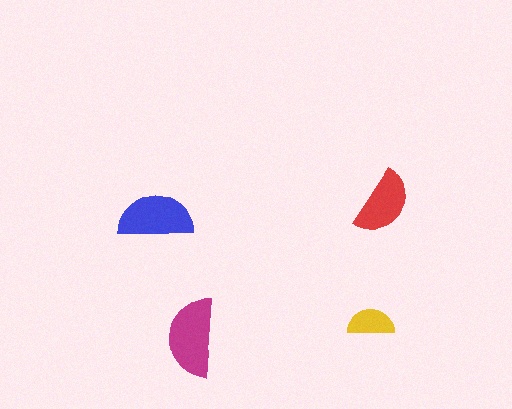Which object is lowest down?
The magenta semicircle is bottommost.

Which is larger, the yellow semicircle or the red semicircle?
The red one.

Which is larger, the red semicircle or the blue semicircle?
The blue one.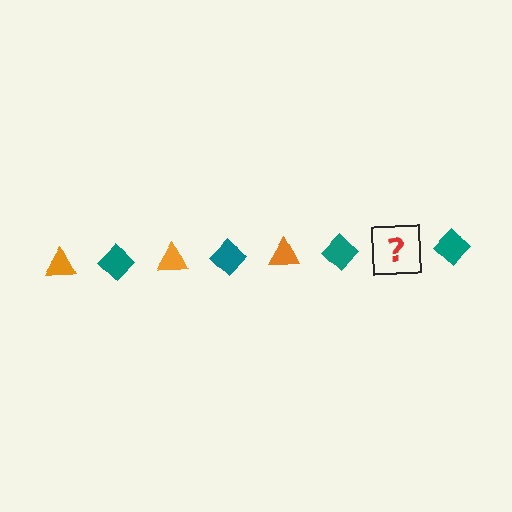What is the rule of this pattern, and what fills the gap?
The rule is that the pattern alternates between orange triangle and teal diamond. The gap should be filled with an orange triangle.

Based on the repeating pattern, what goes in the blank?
The blank should be an orange triangle.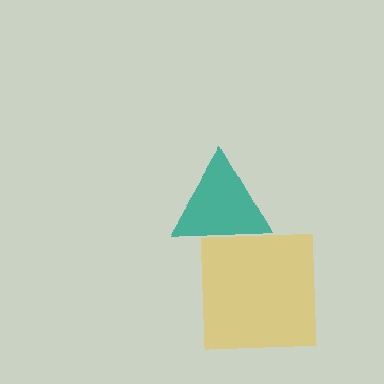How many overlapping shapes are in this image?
There are 2 overlapping shapes in the image.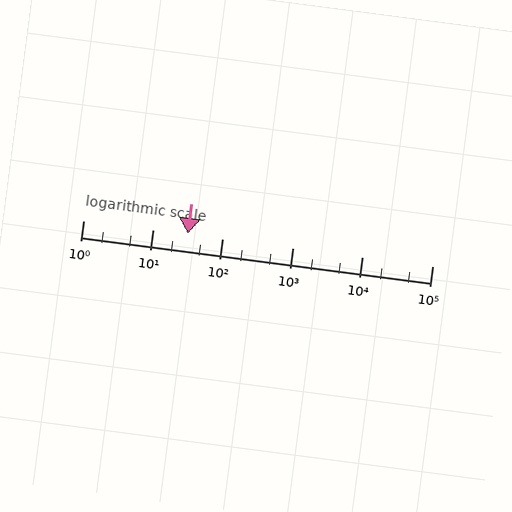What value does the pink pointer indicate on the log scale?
The pointer indicates approximately 32.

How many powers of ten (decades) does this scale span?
The scale spans 5 decades, from 1 to 100000.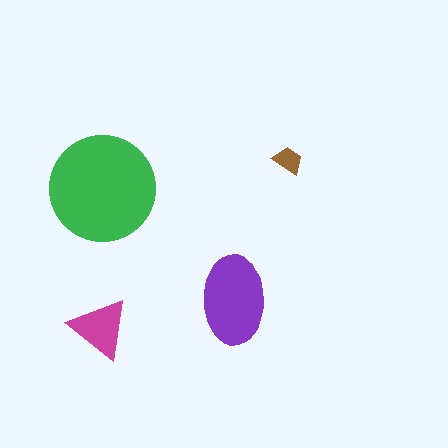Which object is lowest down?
The magenta triangle is bottommost.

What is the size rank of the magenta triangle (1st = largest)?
3rd.